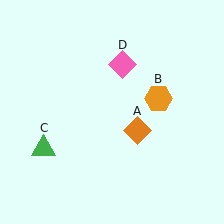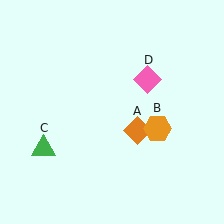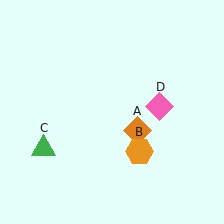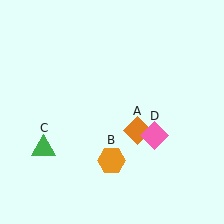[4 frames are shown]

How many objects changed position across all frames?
2 objects changed position: orange hexagon (object B), pink diamond (object D).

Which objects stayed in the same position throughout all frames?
Orange diamond (object A) and green triangle (object C) remained stationary.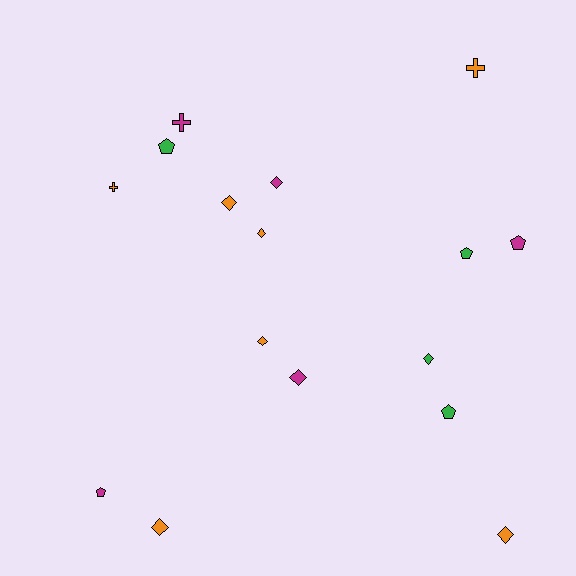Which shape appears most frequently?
Diamond, with 8 objects.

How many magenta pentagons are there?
There are 2 magenta pentagons.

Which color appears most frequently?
Orange, with 7 objects.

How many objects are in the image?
There are 16 objects.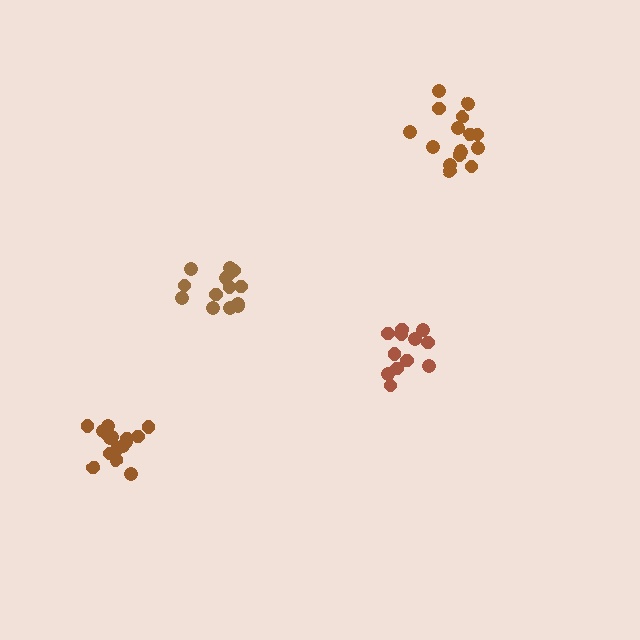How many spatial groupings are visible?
There are 4 spatial groupings.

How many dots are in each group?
Group 1: 15 dots, Group 2: 14 dots, Group 3: 12 dots, Group 4: 18 dots (59 total).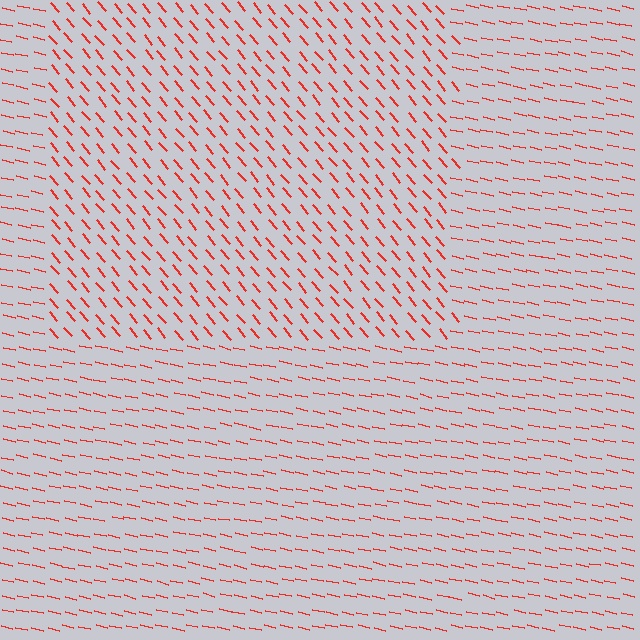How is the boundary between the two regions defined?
The boundary is defined purely by a change in line orientation (approximately 37 degrees difference). All lines are the same color and thickness.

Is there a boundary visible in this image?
Yes, there is a texture boundary formed by a change in line orientation.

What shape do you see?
I see a rectangle.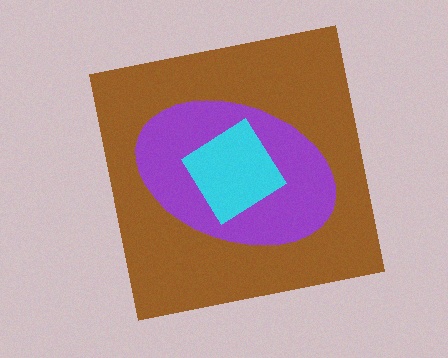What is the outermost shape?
The brown square.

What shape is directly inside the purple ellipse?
The cyan diamond.